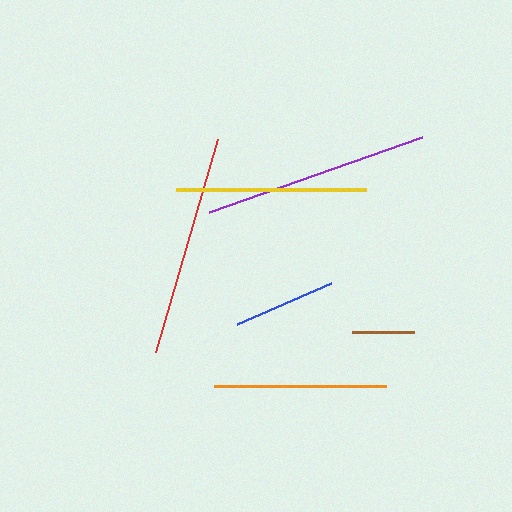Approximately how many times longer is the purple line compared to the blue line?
The purple line is approximately 2.2 times the length of the blue line.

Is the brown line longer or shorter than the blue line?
The blue line is longer than the brown line.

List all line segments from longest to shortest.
From longest to shortest: purple, red, yellow, orange, blue, brown.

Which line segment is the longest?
The purple line is the longest at approximately 226 pixels.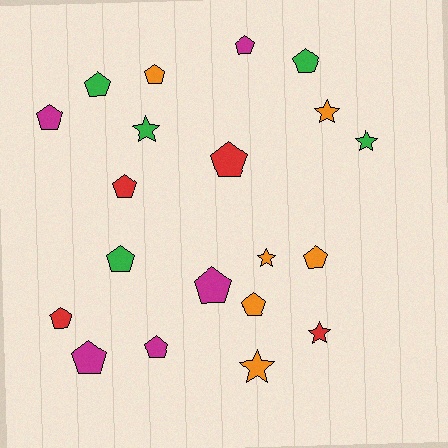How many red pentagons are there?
There are 3 red pentagons.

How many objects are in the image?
There are 20 objects.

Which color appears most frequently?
Orange, with 6 objects.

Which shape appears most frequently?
Pentagon, with 14 objects.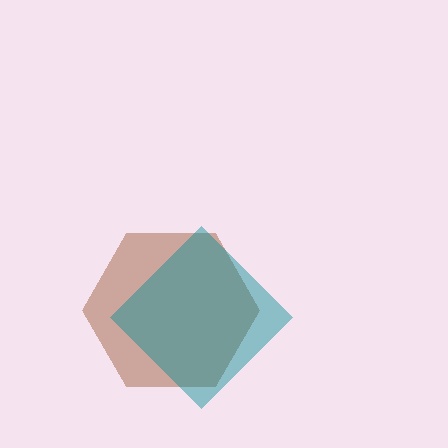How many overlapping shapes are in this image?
There are 2 overlapping shapes in the image.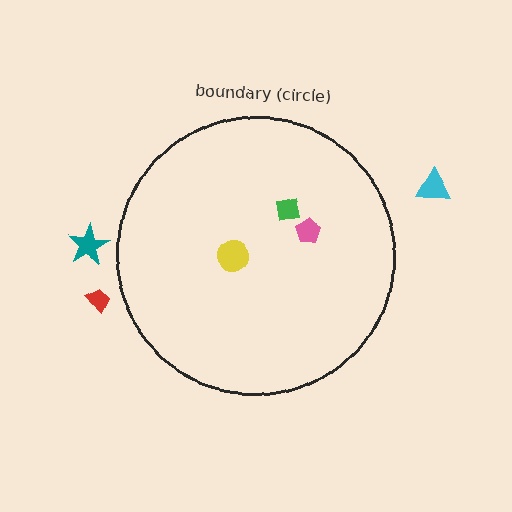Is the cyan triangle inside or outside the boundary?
Outside.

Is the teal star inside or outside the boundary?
Outside.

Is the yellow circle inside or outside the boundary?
Inside.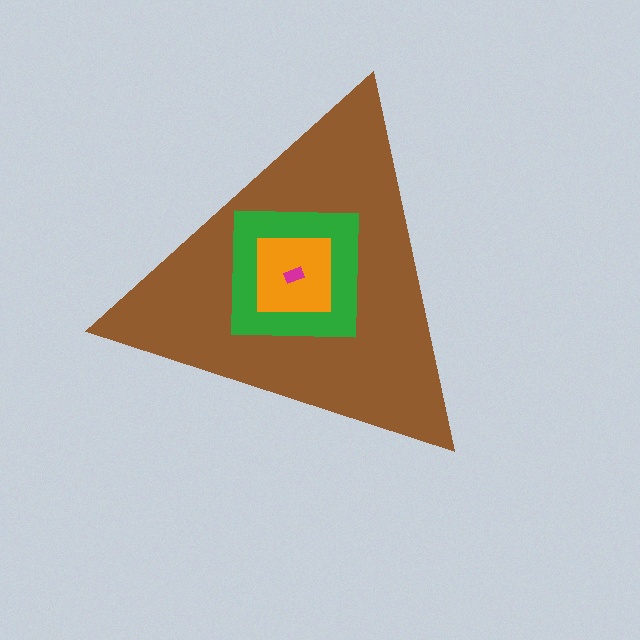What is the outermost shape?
The brown triangle.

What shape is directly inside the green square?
The orange square.